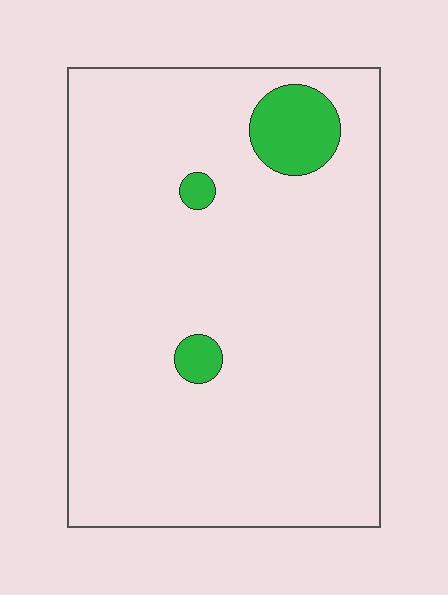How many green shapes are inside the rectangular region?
3.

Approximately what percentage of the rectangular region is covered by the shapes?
Approximately 5%.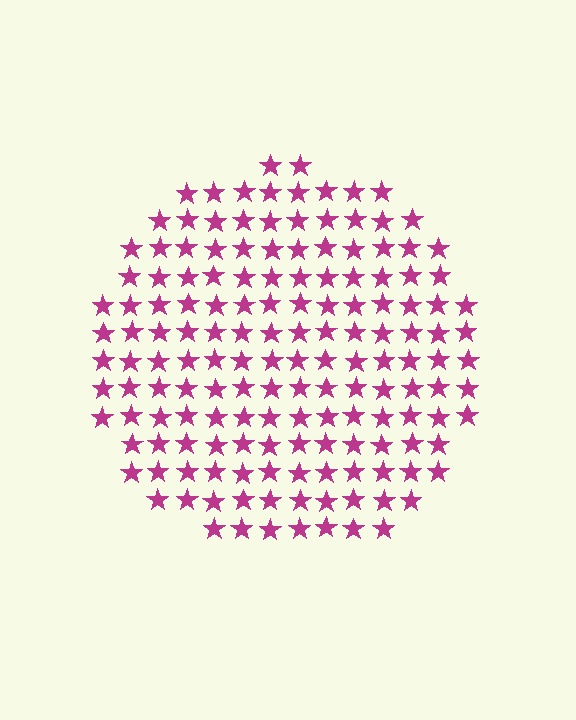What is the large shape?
The large shape is a circle.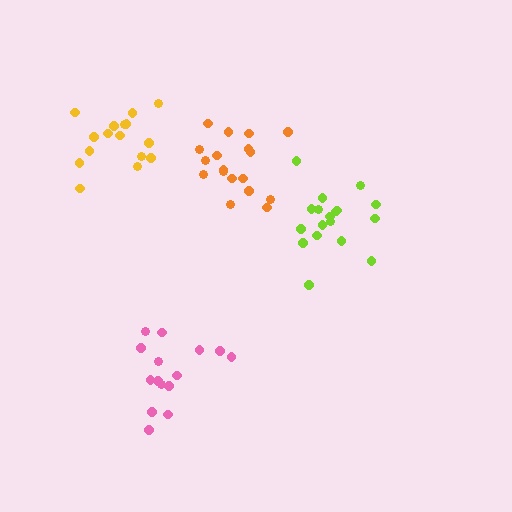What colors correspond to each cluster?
The clusters are colored: orange, yellow, pink, lime.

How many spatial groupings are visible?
There are 4 spatial groupings.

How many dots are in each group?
Group 1: 18 dots, Group 2: 16 dots, Group 3: 15 dots, Group 4: 18 dots (67 total).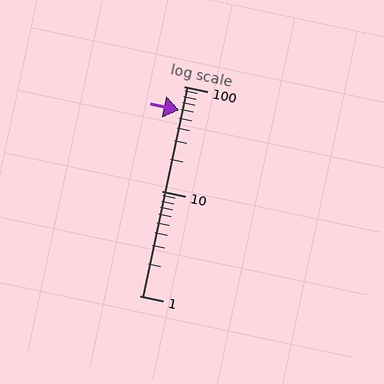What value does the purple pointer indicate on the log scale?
The pointer indicates approximately 59.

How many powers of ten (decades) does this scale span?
The scale spans 2 decades, from 1 to 100.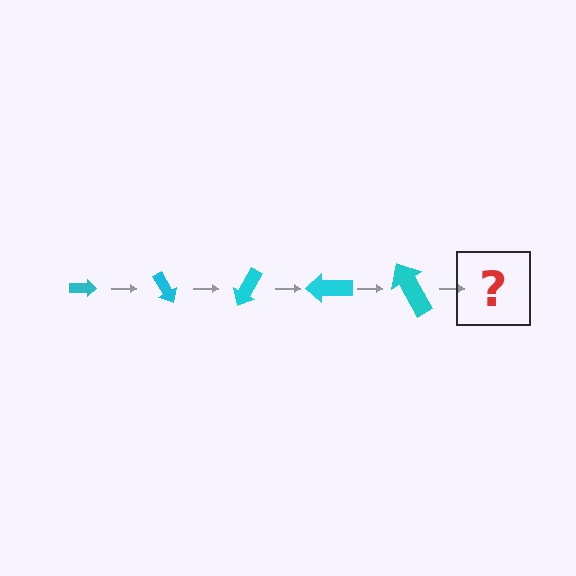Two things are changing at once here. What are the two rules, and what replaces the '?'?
The two rules are that the arrow grows larger each step and it rotates 60 degrees each step. The '?' should be an arrow, larger than the previous one and rotated 300 degrees from the start.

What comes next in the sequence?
The next element should be an arrow, larger than the previous one and rotated 300 degrees from the start.